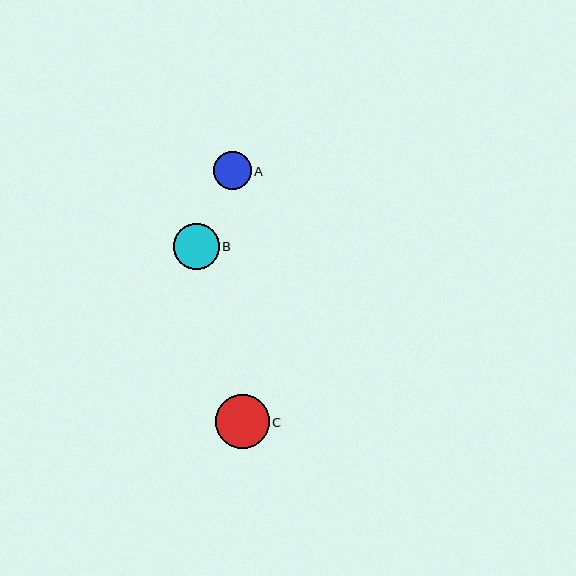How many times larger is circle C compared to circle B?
Circle C is approximately 1.2 times the size of circle B.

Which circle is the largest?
Circle C is the largest with a size of approximately 54 pixels.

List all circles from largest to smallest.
From largest to smallest: C, B, A.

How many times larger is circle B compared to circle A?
Circle B is approximately 1.2 times the size of circle A.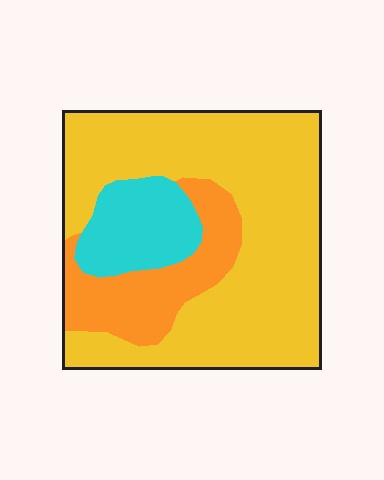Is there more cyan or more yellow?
Yellow.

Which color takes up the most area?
Yellow, at roughly 65%.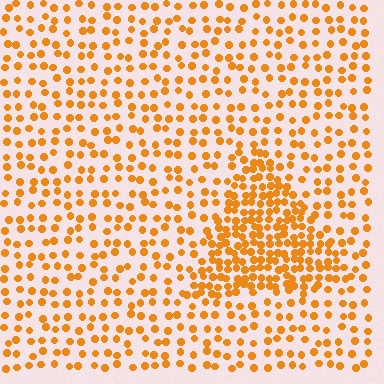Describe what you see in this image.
The image contains small orange elements arranged at two different densities. A triangle-shaped region is visible where the elements are more densely packed than the surrounding area.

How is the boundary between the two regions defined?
The boundary is defined by a change in element density (approximately 2.2x ratio). All elements are the same color, size, and shape.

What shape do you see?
I see a triangle.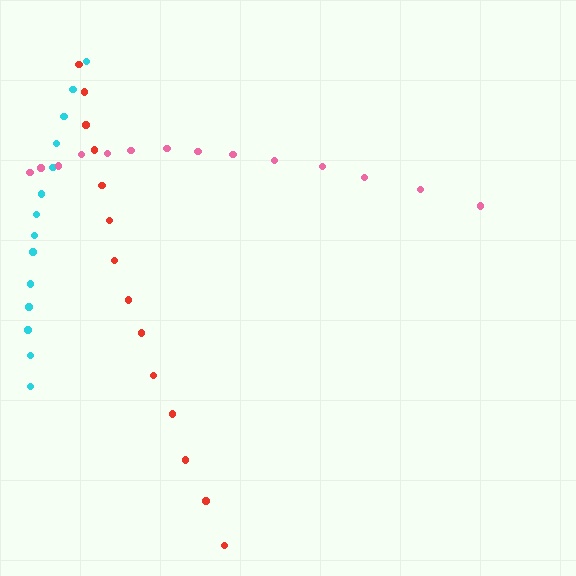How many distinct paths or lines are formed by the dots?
There are 3 distinct paths.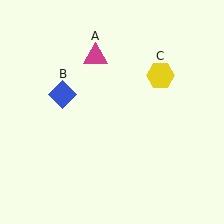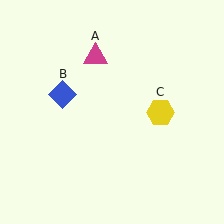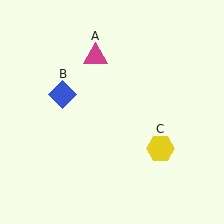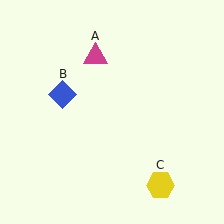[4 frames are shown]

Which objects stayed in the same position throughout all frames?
Magenta triangle (object A) and blue diamond (object B) remained stationary.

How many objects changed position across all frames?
1 object changed position: yellow hexagon (object C).